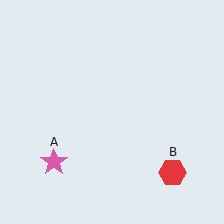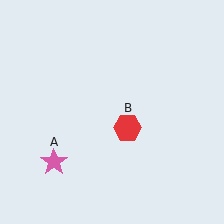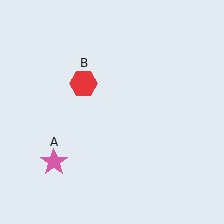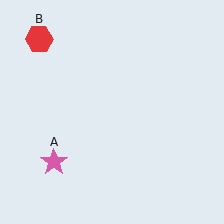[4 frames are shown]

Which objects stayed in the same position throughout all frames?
Pink star (object A) remained stationary.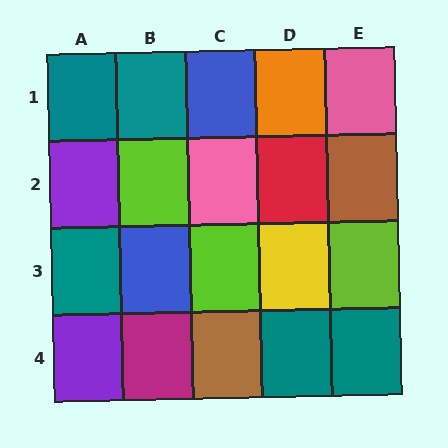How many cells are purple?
2 cells are purple.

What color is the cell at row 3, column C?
Lime.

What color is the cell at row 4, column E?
Teal.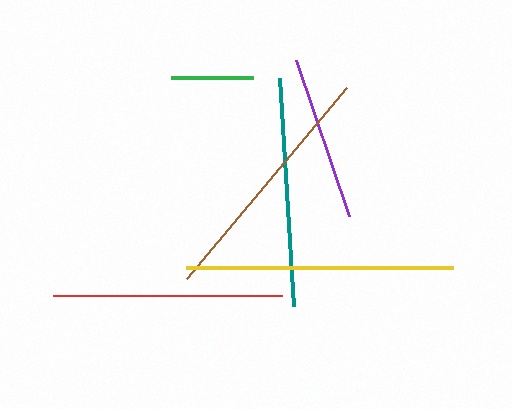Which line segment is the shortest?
The green line is the shortest at approximately 82 pixels.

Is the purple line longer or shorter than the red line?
The red line is longer than the purple line.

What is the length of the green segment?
The green segment is approximately 82 pixels long.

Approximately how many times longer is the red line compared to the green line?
The red line is approximately 2.8 times the length of the green line.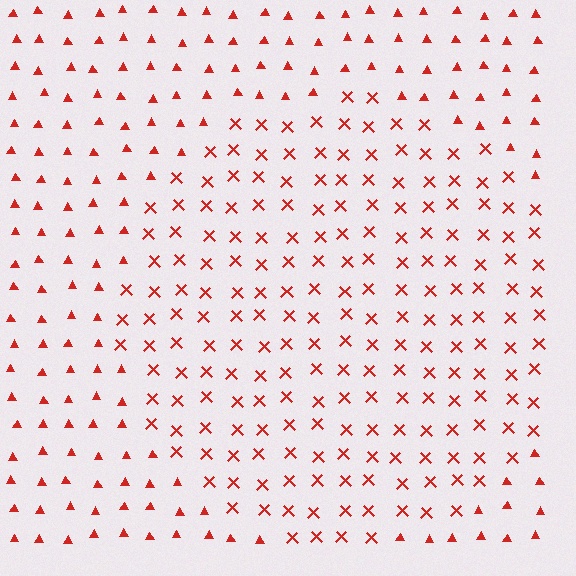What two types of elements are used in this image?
The image uses X marks inside the circle region and triangles outside it.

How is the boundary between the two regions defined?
The boundary is defined by a change in element shape: X marks inside vs. triangles outside. All elements share the same color and spacing.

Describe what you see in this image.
The image is filled with small red elements arranged in a uniform grid. A circle-shaped region contains X marks, while the surrounding area contains triangles. The boundary is defined purely by the change in element shape.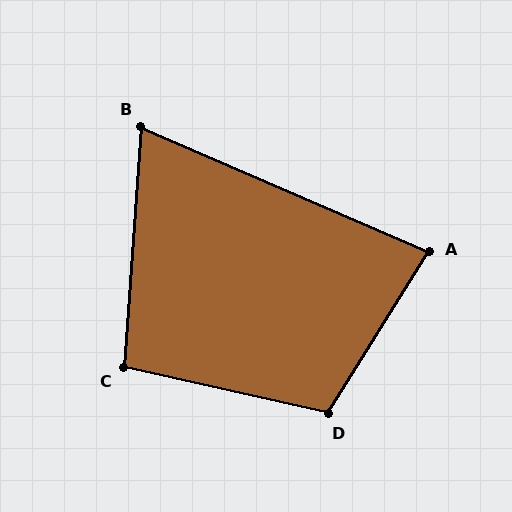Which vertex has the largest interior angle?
D, at approximately 109 degrees.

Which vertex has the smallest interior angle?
B, at approximately 71 degrees.